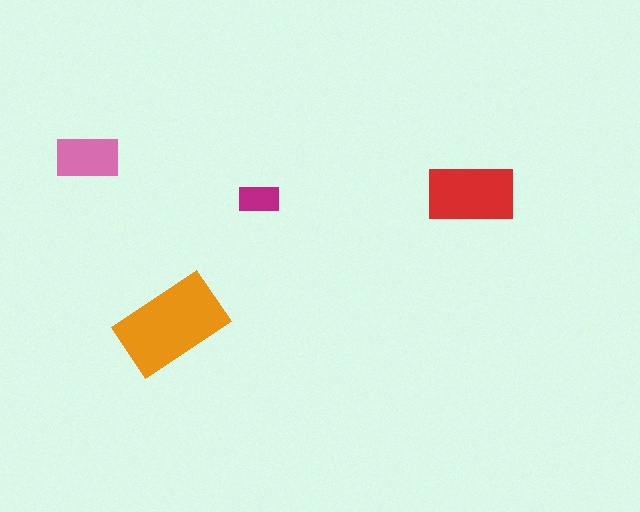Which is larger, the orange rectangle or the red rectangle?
The orange one.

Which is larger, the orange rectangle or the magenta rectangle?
The orange one.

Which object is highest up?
The pink rectangle is topmost.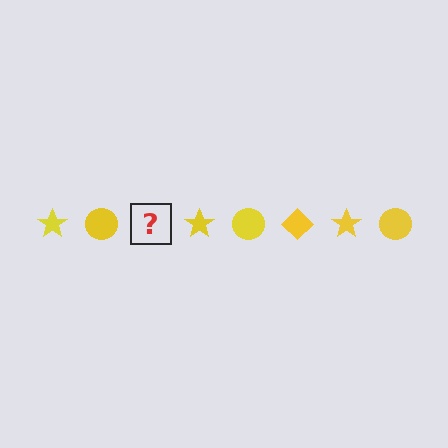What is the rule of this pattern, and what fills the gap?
The rule is that the pattern cycles through star, circle, diamond shapes in yellow. The gap should be filled with a yellow diamond.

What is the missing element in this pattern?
The missing element is a yellow diamond.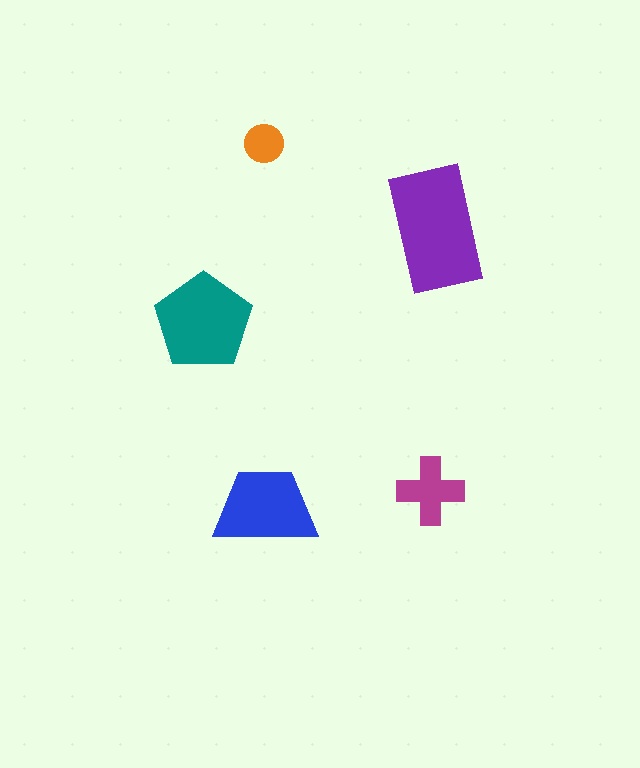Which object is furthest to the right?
The purple rectangle is rightmost.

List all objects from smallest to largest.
The orange circle, the magenta cross, the blue trapezoid, the teal pentagon, the purple rectangle.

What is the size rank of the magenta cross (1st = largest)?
4th.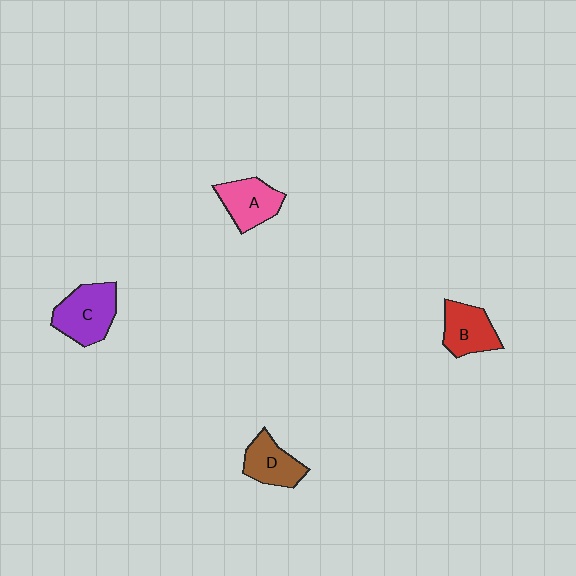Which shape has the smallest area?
Shape D (brown).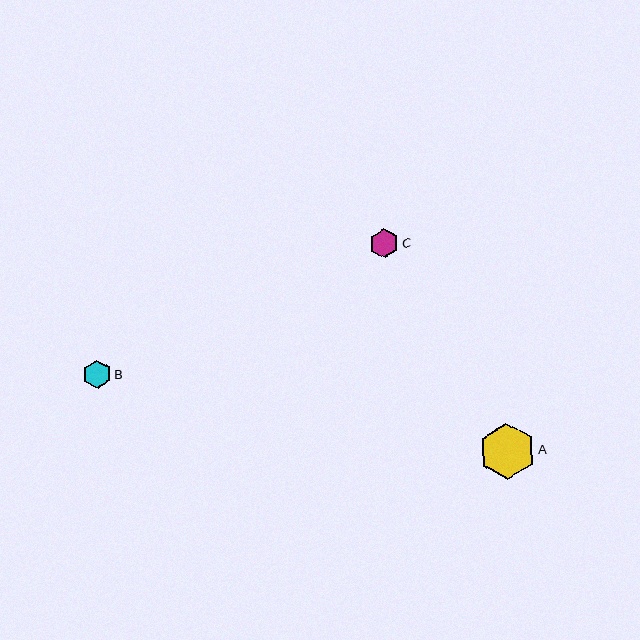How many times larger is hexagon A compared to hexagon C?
Hexagon A is approximately 1.9 times the size of hexagon C.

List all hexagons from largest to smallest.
From largest to smallest: A, C, B.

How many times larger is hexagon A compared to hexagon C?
Hexagon A is approximately 1.9 times the size of hexagon C.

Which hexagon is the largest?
Hexagon A is the largest with a size of approximately 57 pixels.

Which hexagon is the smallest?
Hexagon B is the smallest with a size of approximately 28 pixels.